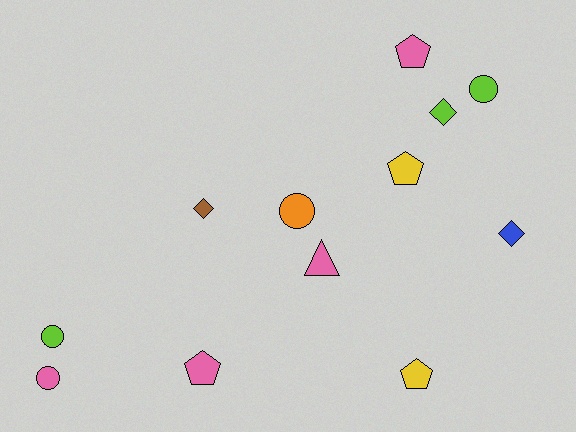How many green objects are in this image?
There are no green objects.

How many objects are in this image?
There are 12 objects.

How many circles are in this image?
There are 4 circles.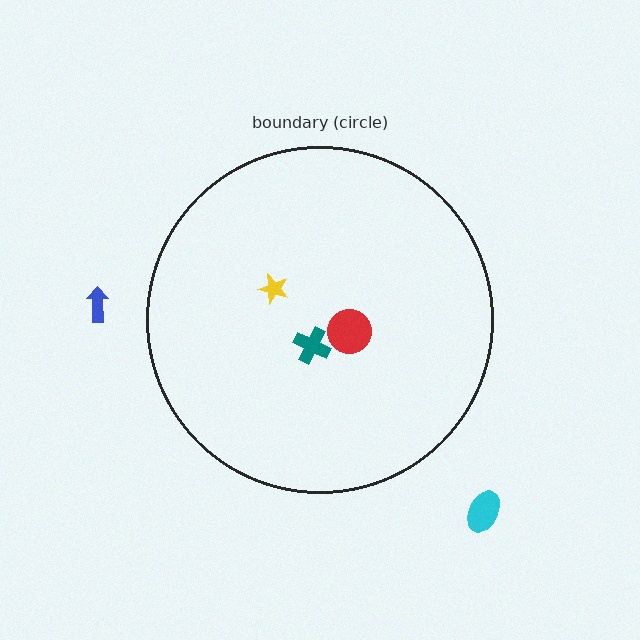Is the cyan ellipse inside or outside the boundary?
Outside.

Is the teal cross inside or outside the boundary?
Inside.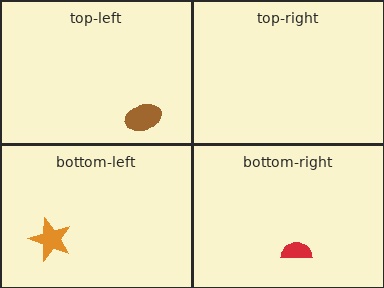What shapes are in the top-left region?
The brown ellipse.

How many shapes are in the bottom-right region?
1.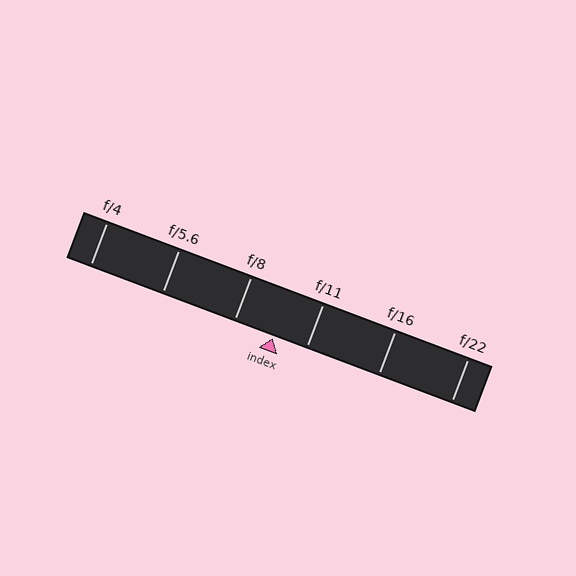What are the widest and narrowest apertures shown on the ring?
The widest aperture shown is f/4 and the narrowest is f/22.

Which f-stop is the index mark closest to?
The index mark is closest to f/11.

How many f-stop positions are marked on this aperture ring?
There are 6 f-stop positions marked.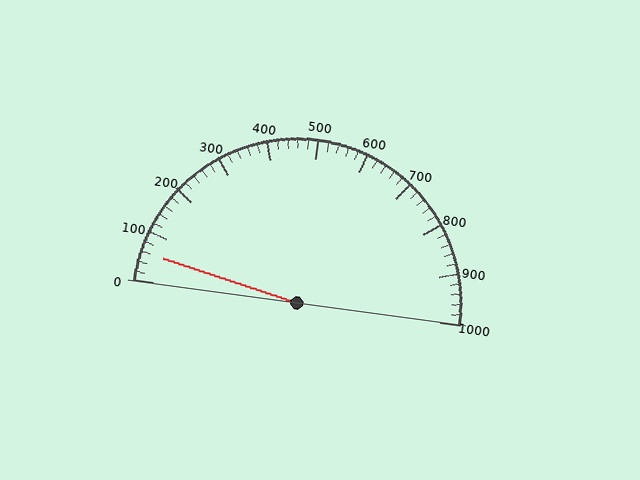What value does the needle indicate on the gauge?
The needle indicates approximately 60.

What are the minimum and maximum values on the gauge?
The gauge ranges from 0 to 1000.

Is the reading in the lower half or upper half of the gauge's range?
The reading is in the lower half of the range (0 to 1000).